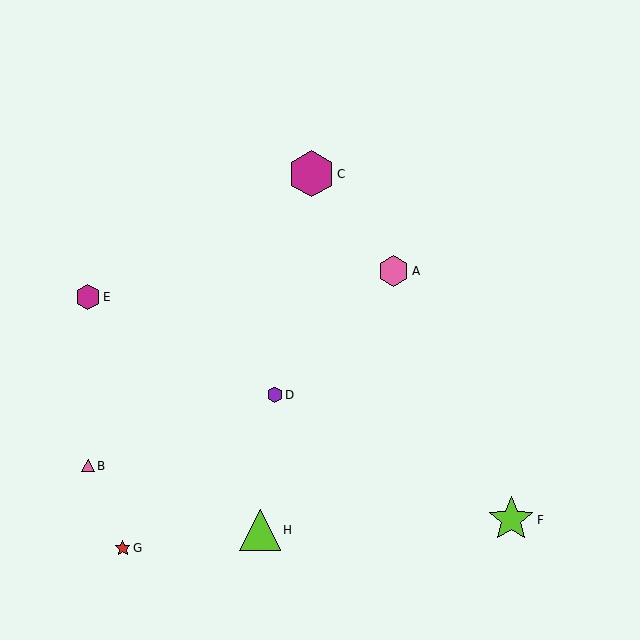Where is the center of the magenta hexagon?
The center of the magenta hexagon is at (88, 297).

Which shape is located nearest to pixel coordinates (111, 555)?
The red star (labeled G) at (123, 548) is nearest to that location.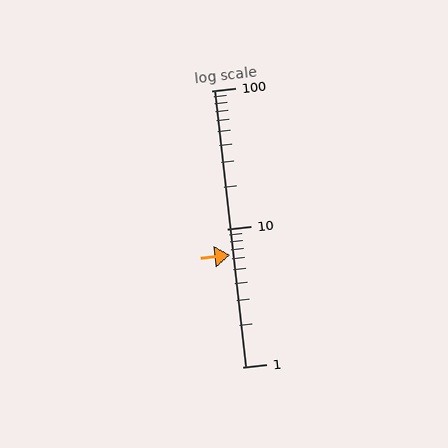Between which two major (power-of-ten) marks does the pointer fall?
The pointer is between 1 and 10.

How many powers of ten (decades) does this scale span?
The scale spans 2 decades, from 1 to 100.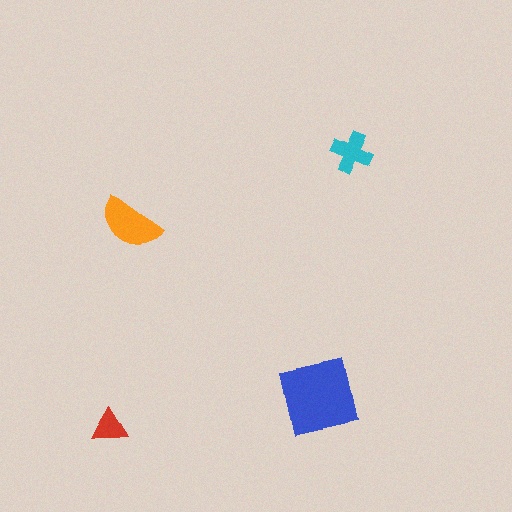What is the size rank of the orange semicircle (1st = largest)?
2nd.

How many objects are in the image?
There are 4 objects in the image.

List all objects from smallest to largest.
The red triangle, the cyan cross, the orange semicircle, the blue square.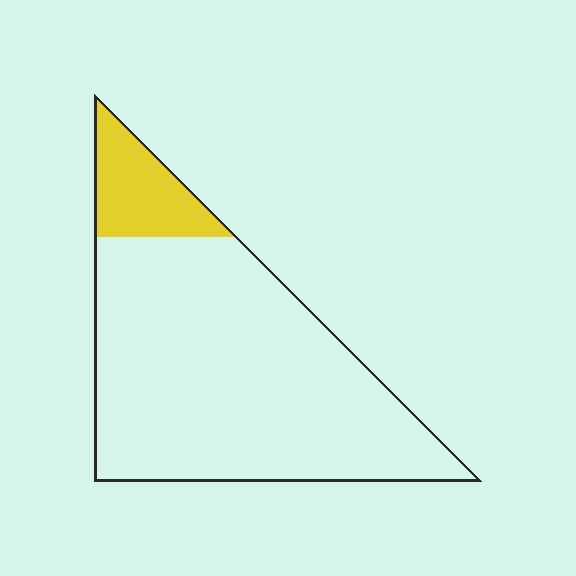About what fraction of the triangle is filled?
About one eighth (1/8).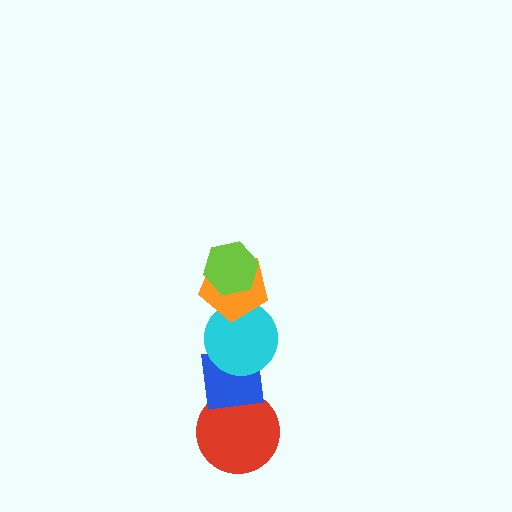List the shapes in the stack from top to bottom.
From top to bottom: the lime hexagon, the orange pentagon, the cyan circle, the blue square, the red circle.